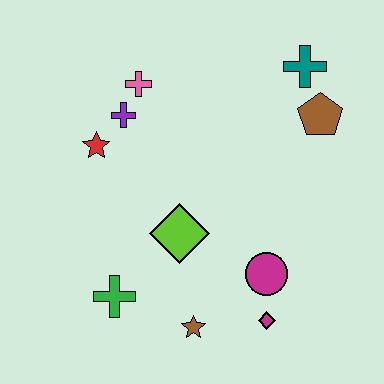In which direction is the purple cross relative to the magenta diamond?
The purple cross is above the magenta diamond.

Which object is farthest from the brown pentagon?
The green cross is farthest from the brown pentagon.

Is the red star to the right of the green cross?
No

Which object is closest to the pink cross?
The purple cross is closest to the pink cross.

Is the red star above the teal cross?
No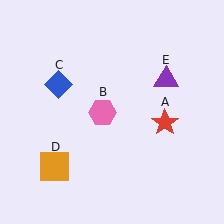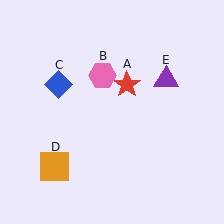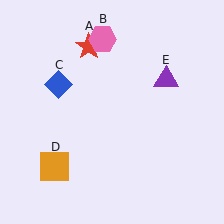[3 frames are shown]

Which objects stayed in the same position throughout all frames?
Blue diamond (object C) and orange square (object D) and purple triangle (object E) remained stationary.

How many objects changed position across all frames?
2 objects changed position: red star (object A), pink hexagon (object B).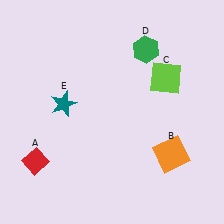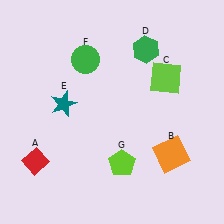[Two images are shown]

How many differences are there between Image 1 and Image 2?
There are 2 differences between the two images.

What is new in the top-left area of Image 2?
A green circle (F) was added in the top-left area of Image 2.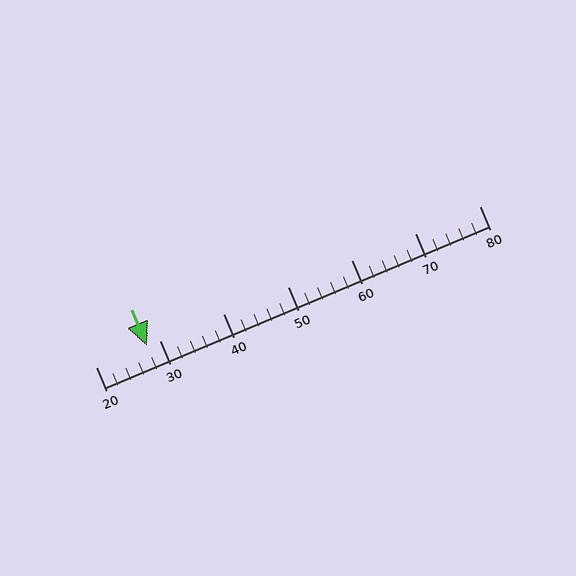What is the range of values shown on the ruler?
The ruler shows values from 20 to 80.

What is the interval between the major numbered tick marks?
The major tick marks are spaced 10 units apart.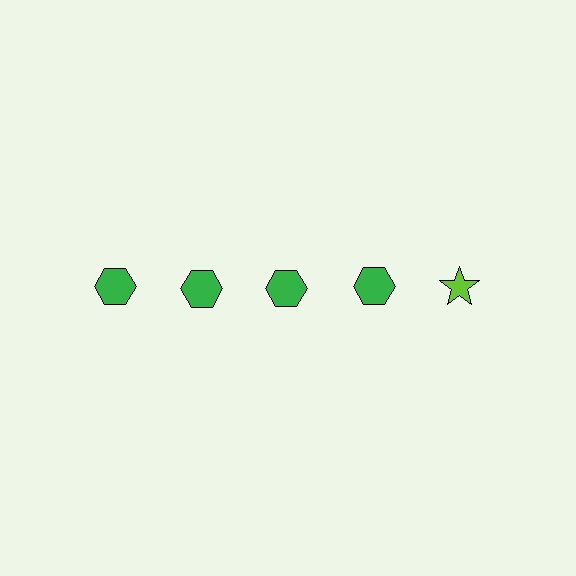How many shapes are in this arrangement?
There are 5 shapes arranged in a grid pattern.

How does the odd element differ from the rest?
It differs in both color (lime instead of green) and shape (star instead of hexagon).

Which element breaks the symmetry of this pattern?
The lime star in the top row, rightmost column breaks the symmetry. All other shapes are green hexagons.